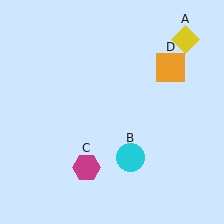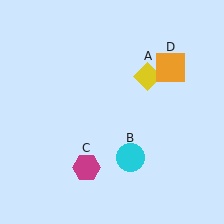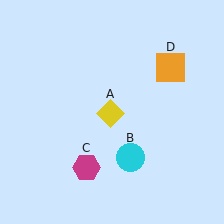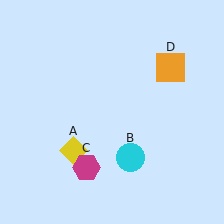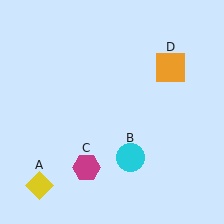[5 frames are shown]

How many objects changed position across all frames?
1 object changed position: yellow diamond (object A).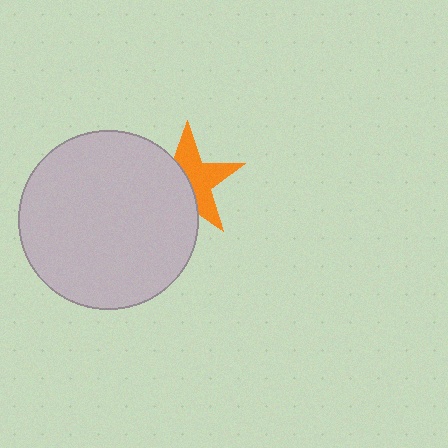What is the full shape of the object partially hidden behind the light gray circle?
The partially hidden object is an orange star.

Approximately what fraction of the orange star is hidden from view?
Roughly 47% of the orange star is hidden behind the light gray circle.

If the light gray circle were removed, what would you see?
You would see the complete orange star.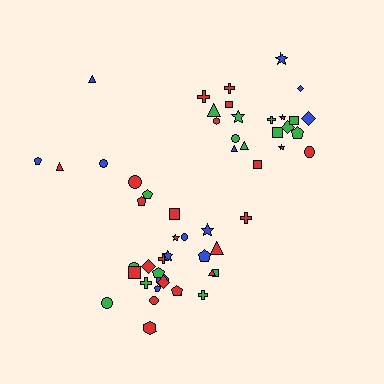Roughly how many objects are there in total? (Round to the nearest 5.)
Roughly 55 objects in total.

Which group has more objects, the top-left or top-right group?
The top-right group.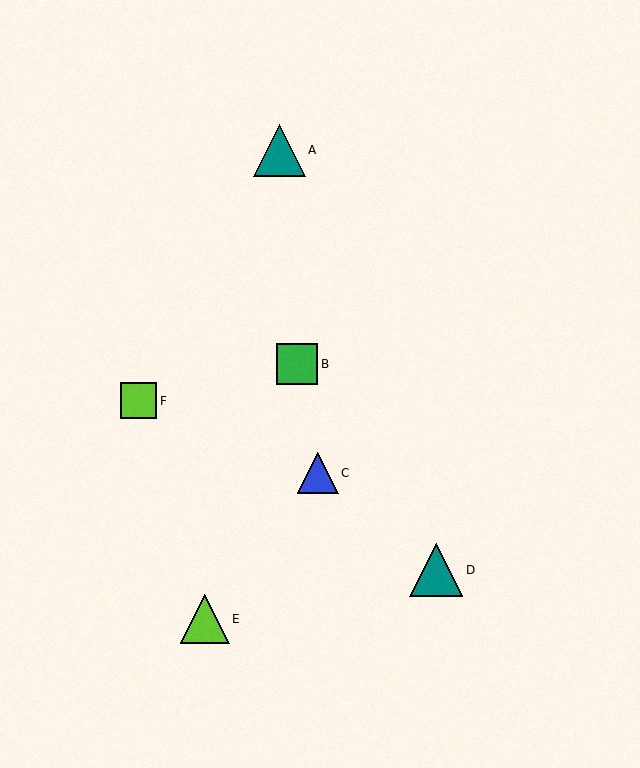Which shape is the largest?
The teal triangle (labeled D) is the largest.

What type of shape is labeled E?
Shape E is a lime triangle.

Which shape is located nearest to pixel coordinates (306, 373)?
The green square (labeled B) at (297, 364) is nearest to that location.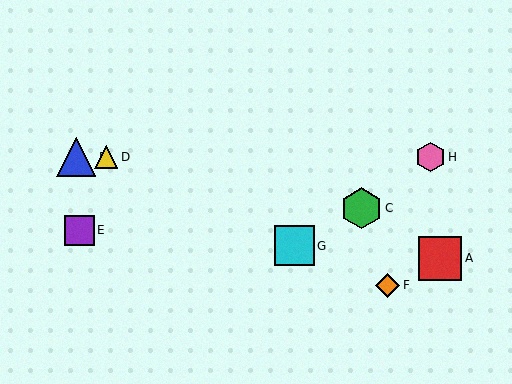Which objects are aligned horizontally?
Objects B, D, H are aligned horizontally.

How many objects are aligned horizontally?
3 objects (B, D, H) are aligned horizontally.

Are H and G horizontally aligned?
No, H is at y≈157 and G is at y≈246.